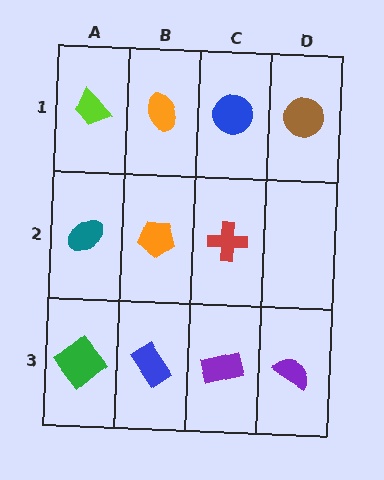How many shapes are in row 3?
4 shapes.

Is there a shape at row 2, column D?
No, that cell is empty.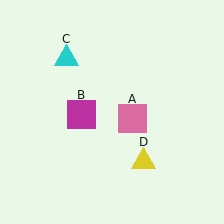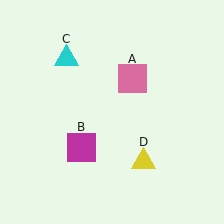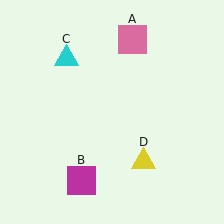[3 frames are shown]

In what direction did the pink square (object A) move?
The pink square (object A) moved up.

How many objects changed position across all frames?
2 objects changed position: pink square (object A), magenta square (object B).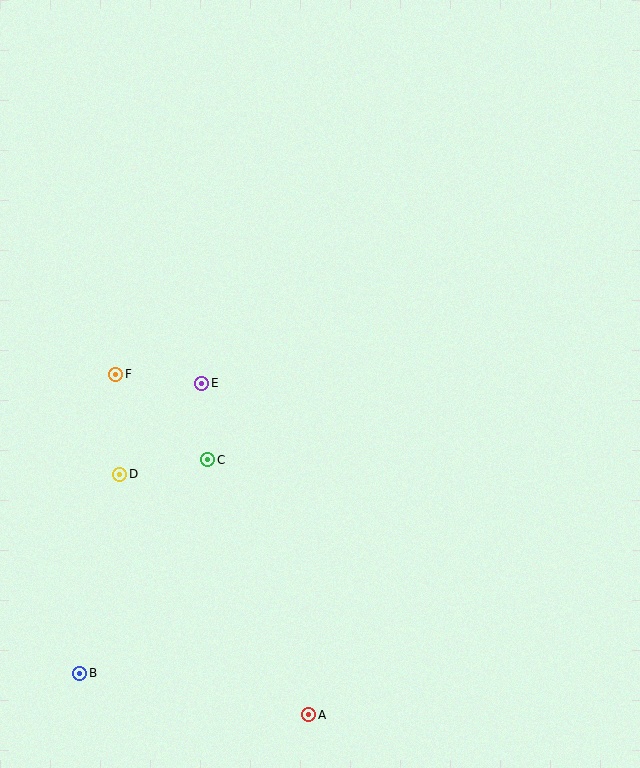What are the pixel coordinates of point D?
Point D is at (120, 474).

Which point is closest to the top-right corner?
Point E is closest to the top-right corner.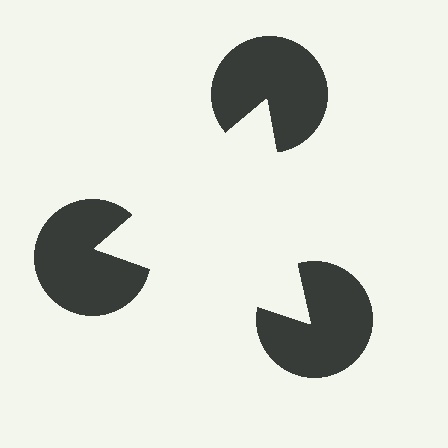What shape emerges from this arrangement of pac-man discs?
An illusory triangle — its edges are inferred from the aligned wedge cuts in the pac-man discs, not physically drawn.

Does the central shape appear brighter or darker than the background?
It typically appears slightly brighter than the background, even though no actual brightness change is drawn.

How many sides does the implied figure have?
3 sides.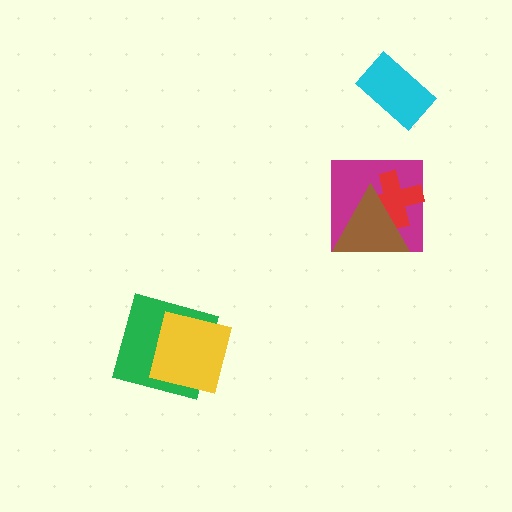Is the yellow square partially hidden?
No, no other shape covers it.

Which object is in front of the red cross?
The brown triangle is in front of the red cross.